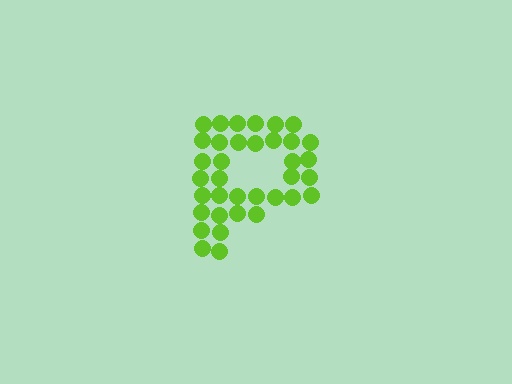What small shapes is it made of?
It is made of small circles.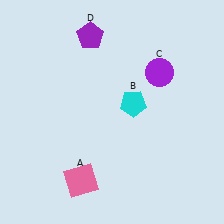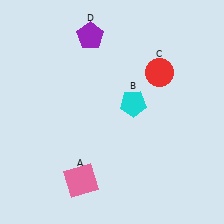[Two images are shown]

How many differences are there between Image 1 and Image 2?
There is 1 difference between the two images.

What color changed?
The circle (C) changed from purple in Image 1 to red in Image 2.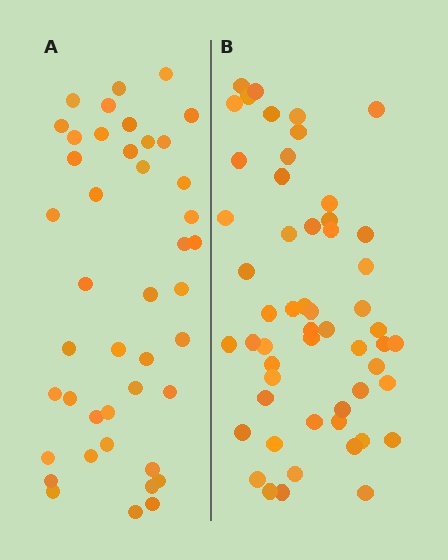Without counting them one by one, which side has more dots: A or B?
Region B (the right region) has more dots.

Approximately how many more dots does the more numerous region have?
Region B has roughly 12 or so more dots than region A.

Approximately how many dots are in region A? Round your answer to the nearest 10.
About 40 dots. (The exact count is 43, which rounds to 40.)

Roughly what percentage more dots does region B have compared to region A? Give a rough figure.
About 25% more.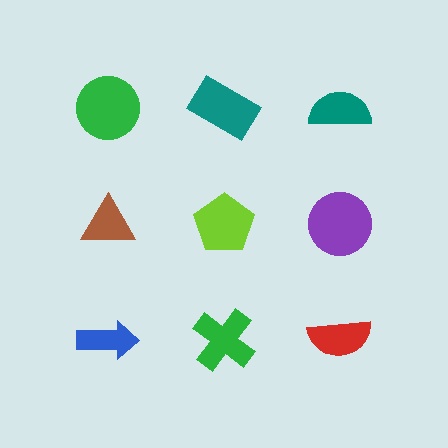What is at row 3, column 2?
A green cross.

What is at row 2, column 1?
A brown triangle.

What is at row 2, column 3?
A purple circle.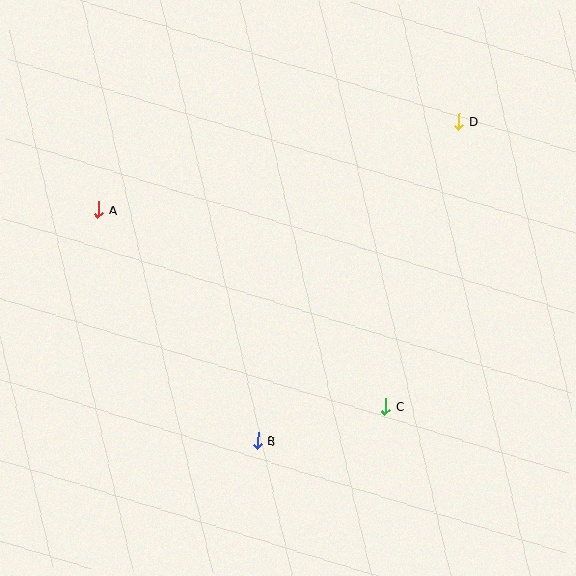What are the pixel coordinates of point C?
Point C is at (386, 406).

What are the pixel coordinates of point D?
Point D is at (459, 121).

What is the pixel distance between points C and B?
The distance between C and B is 132 pixels.